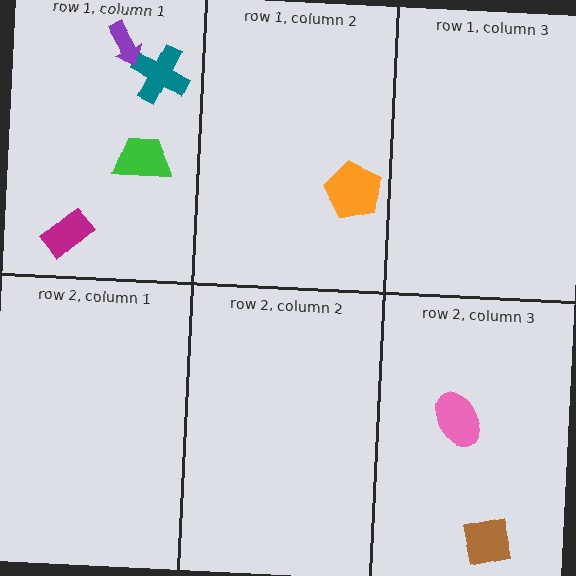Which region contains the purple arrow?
The row 1, column 1 region.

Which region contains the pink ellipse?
The row 2, column 3 region.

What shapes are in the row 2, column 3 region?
The brown square, the pink ellipse.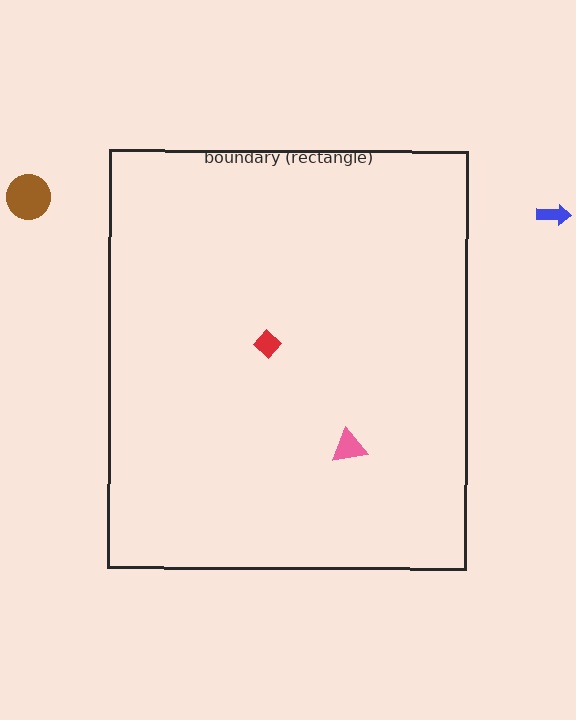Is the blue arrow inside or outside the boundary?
Outside.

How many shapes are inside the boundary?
2 inside, 2 outside.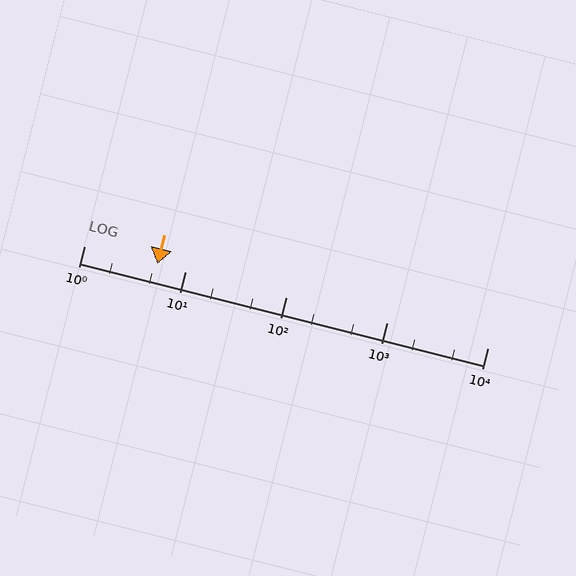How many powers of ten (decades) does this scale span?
The scale spans 4 decades, from 1 to 10000.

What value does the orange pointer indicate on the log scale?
The pointer indicates approximately 5.3.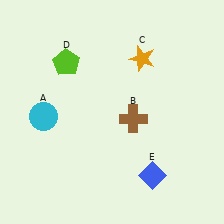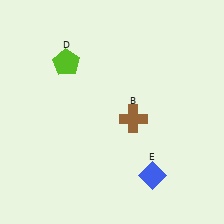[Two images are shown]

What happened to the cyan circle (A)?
The cyan circle (A) was removed in Image 2. It was in the bottom-left area of Image 1.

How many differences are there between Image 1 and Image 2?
There are 2 differences between the two images.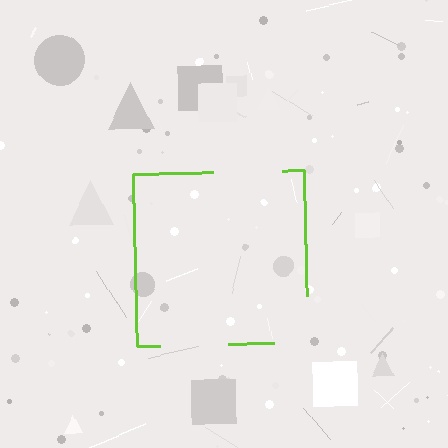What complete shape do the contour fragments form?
The contour fragments form a square.